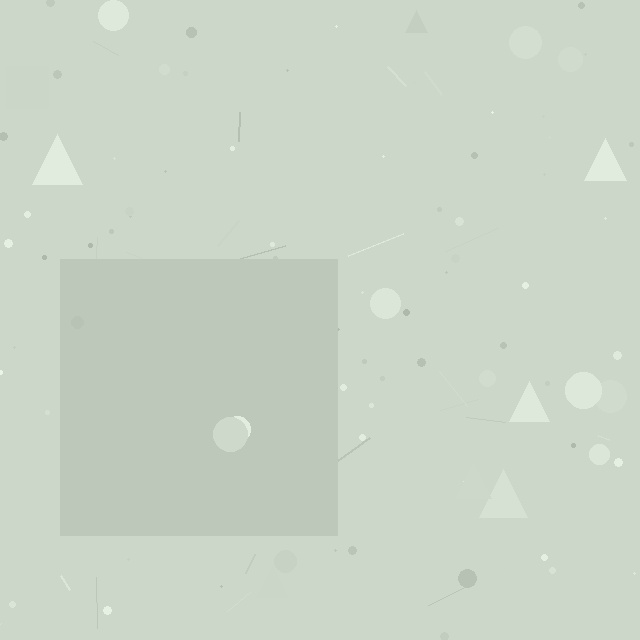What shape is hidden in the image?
A square is hidden in the image.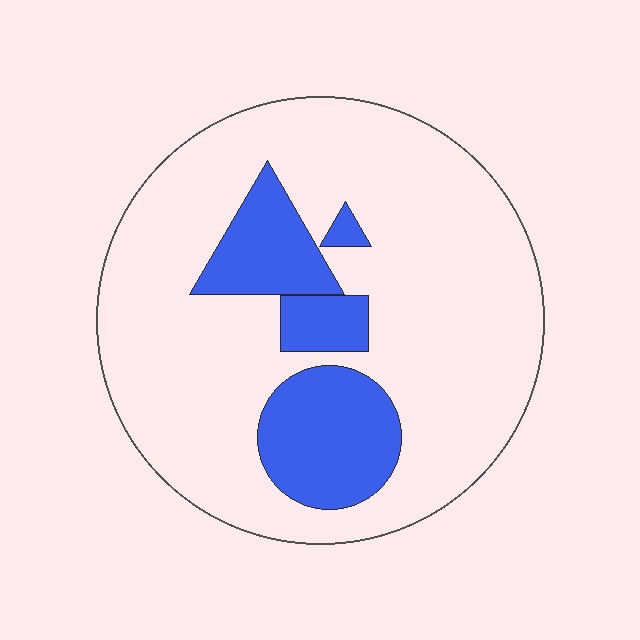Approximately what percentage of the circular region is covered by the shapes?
Approximately 20%.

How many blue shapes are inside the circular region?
4.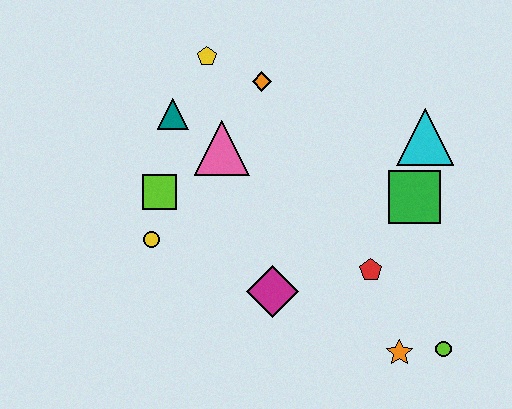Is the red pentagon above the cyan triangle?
No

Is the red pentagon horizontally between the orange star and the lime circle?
No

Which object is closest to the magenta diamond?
The red pentagon is closest to the magenta diamond.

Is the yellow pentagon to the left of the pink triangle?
Yes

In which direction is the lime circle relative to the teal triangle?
The lime circle is to the right of the teal triangle.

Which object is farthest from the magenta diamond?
The yellow pentagon is farthest from the magenta diamond.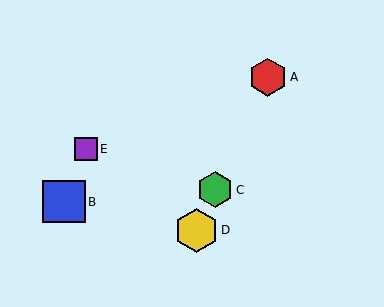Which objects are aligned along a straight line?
Objects A, C, D are aligned along a straight line.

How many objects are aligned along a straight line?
3 objects (A, C, D) are aligned along a straight line.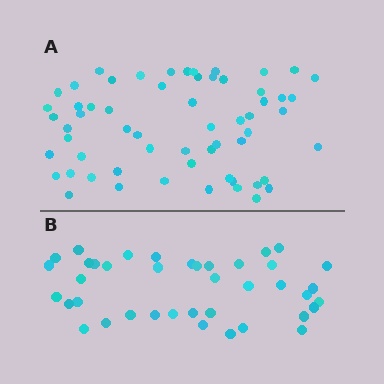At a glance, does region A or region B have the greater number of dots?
Region A (the top region) has more dots.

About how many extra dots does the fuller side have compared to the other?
Region A has approximately 20 more dots than region B.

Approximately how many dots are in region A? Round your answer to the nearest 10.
About 60 dots.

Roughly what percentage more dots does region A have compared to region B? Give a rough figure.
About 50% more.